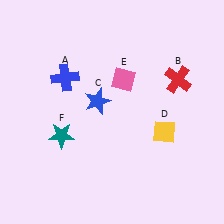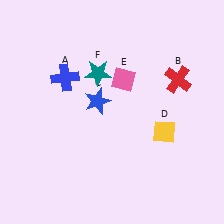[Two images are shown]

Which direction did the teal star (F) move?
The teal star (F) moved up.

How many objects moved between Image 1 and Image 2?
1 object moved between the two images.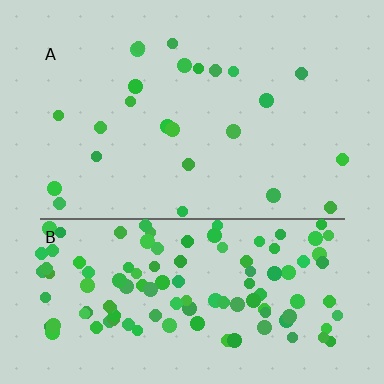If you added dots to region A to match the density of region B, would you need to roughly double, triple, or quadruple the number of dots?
Approximately quadruple.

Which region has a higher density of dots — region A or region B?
B (the bottom).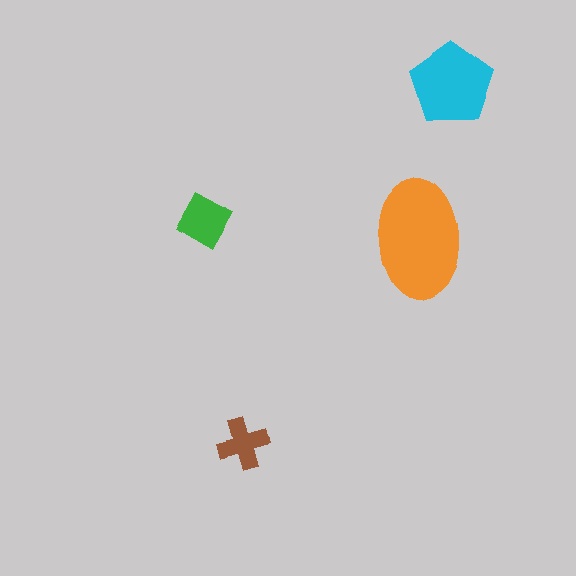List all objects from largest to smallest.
The orange ellipse, the cyan pentagon, the green diamond, the brown cross.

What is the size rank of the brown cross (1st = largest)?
4th.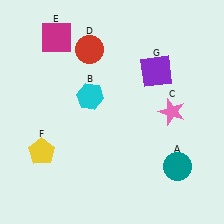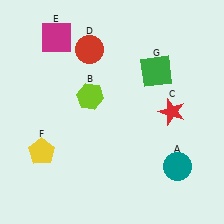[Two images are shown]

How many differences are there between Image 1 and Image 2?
There are 3 differences between the two images.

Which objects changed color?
B changed from cyan to lime. C changed from pink to red. G changed from purple to green.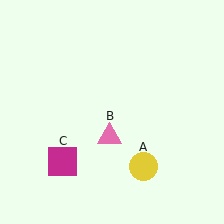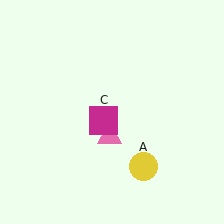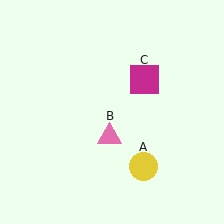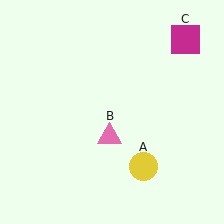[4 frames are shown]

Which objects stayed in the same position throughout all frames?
Yellow circle (object A) and pink triangle (object B) remained stationary.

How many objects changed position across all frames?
1 object changed position: magenta square (object C).